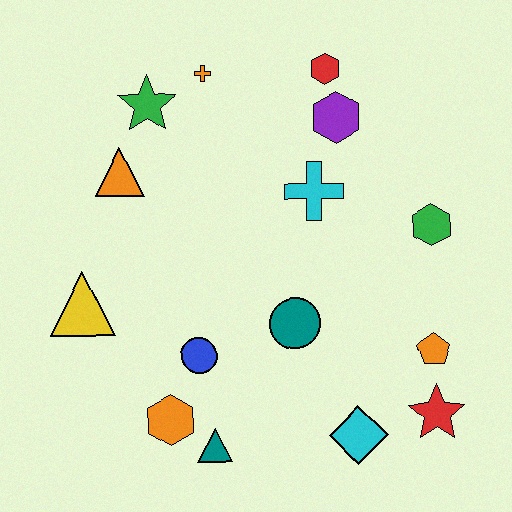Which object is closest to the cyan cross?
The purple hexagon is closest to the cyan cross.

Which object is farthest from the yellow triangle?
The red star is farthest from the yellow triangle.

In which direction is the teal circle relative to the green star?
The teal circle is below the green star.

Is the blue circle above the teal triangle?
Yes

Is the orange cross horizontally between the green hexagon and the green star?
Yes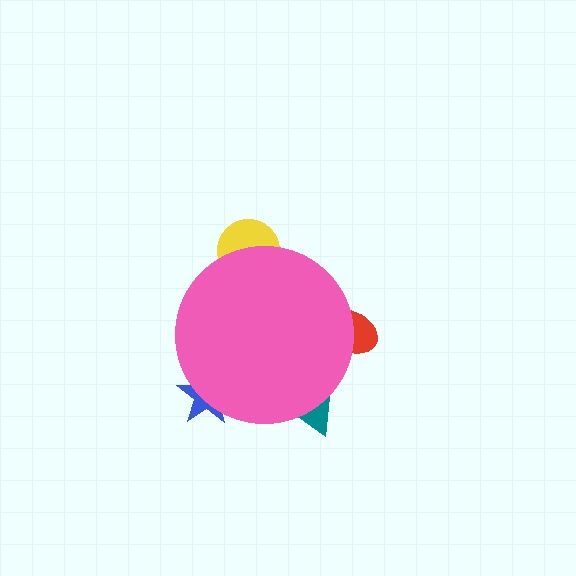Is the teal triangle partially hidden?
Yes, the teal triangle is partially hidden behind the pink circle.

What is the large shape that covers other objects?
A pink circle.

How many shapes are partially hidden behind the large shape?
4 shapes are partially hidden.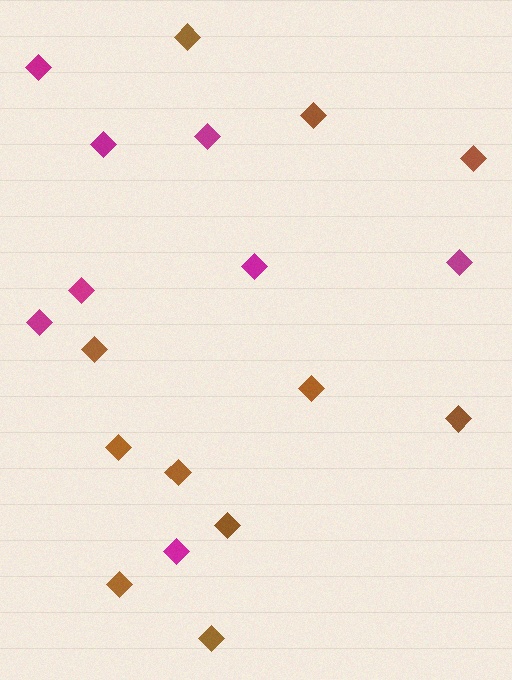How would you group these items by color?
There are 2 groups: one group of magenta diamonds (8) and one group of brown diamonds (11).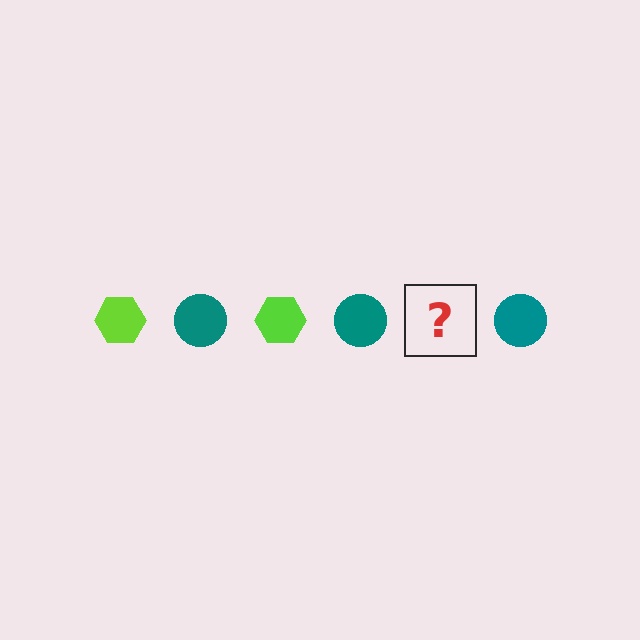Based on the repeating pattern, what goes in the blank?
The blank should be a lime hexagon.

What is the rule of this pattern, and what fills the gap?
The rule is that the pattern alternates between lime hexagon and teal circle. The gap should be filled with a lime hexagon.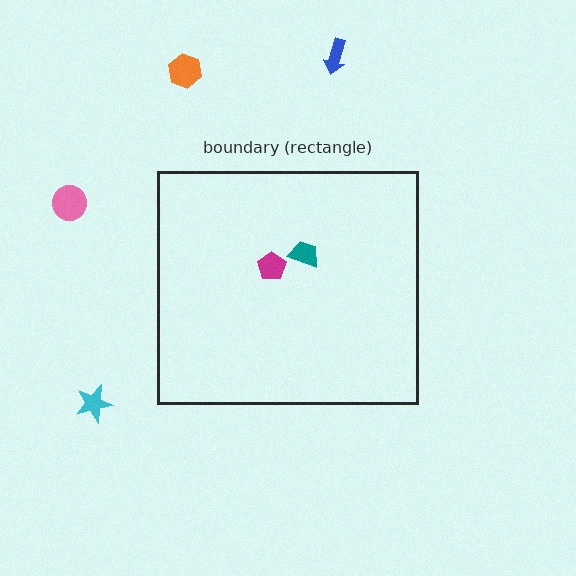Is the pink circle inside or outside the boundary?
Outside.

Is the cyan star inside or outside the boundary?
Outside.